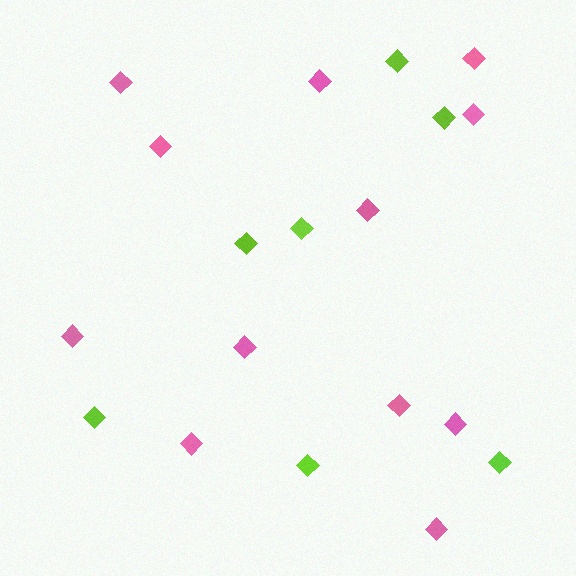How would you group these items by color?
There are 2 groups: one group of pink diamonds (12) and one group of lime diamonds (7).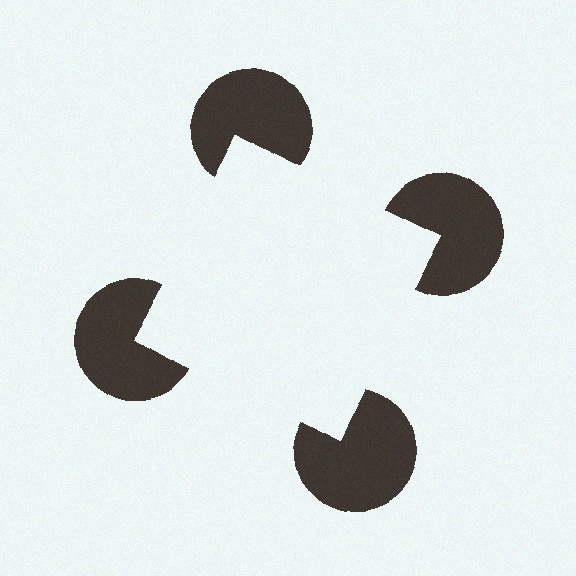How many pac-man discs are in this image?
There are 4 — one at each vertex of the illusory square.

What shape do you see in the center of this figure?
An illusory square — its edges are inferred from the aligned wedge cuts in the pac-man discs, not physically drawn.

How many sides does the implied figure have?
4 sides.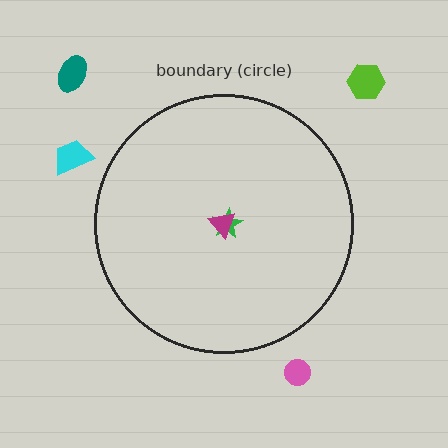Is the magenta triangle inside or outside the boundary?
Inside.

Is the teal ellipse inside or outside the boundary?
Outside.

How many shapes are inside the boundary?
2 inside, 4 outside.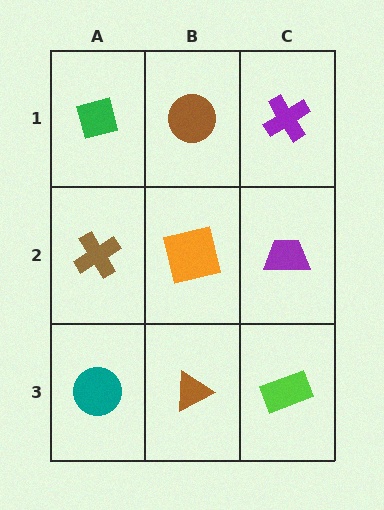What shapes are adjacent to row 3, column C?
A purple trapezoid (row 2, column C), a brown triangle (row 3, column B).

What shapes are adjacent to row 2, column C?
A purple cross (row 1, column C), a lime rectangle (row 3, column C), an orange square (row 2, column B).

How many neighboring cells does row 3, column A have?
2.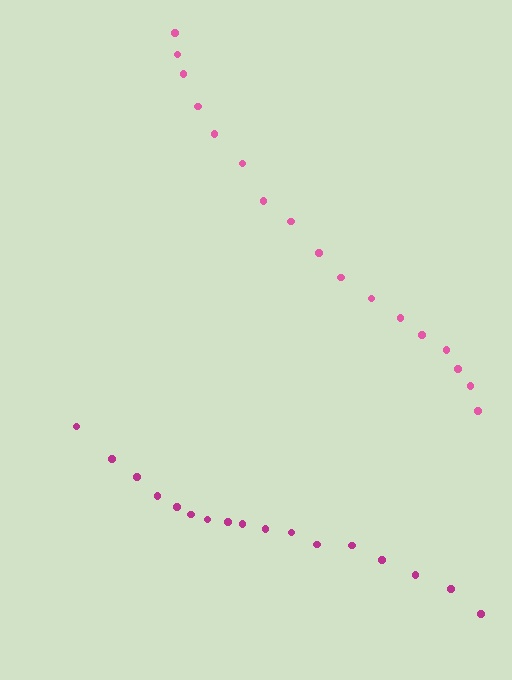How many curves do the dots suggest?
There are 2 distinct paths.